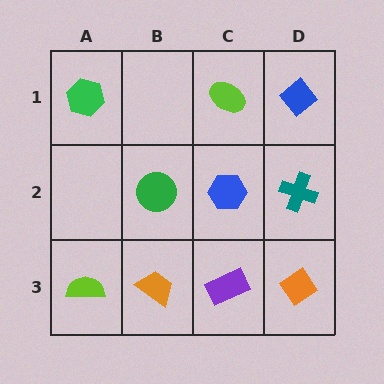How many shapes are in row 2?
3 shapes.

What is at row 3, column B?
An orange trapezoid.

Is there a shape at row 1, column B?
No, that cell is empty.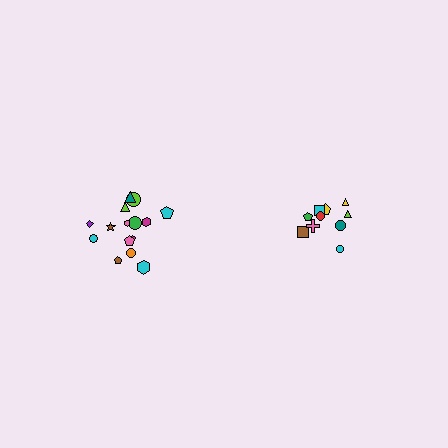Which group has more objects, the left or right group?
The left group.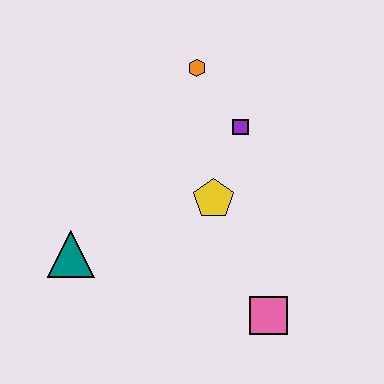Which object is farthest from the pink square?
The orange hexagon is farthest from the pink square.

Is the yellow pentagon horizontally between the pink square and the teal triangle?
Yes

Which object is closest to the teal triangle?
The yellow pentagon is closest to the teal triangle.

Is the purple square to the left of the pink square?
Yes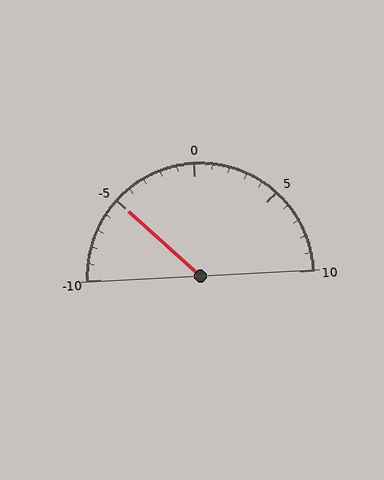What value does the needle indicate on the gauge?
The needle indicates approximately -5.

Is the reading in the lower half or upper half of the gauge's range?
The reading is in the lower half of the range (-10 to 10).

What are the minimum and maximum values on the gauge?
The gauge ranges from -10 to 10.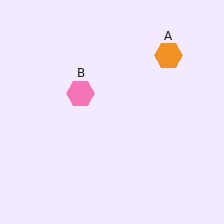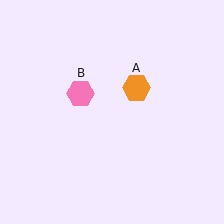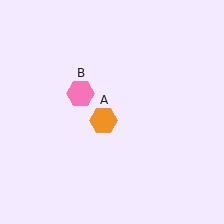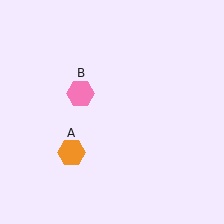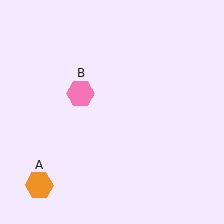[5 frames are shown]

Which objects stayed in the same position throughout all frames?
Pink hexagon (object B) remained stationary.